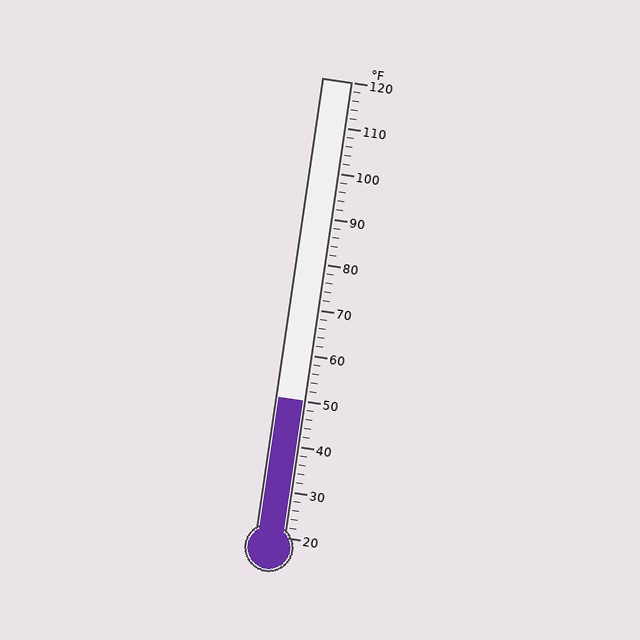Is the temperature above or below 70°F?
The temperature is below 70°F.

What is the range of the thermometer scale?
The thermometer scale ranges from 20°F to 120°F.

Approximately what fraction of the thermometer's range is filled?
The thermometer is filled to approximately 30% of its range.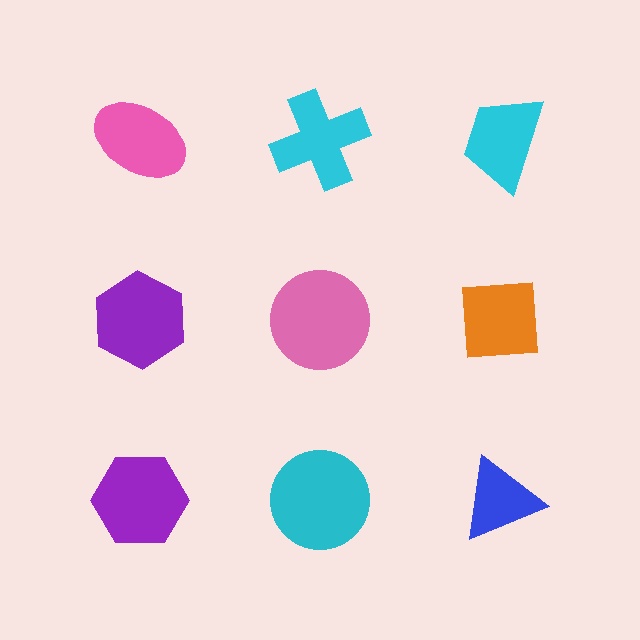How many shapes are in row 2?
3 shapes.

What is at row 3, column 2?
A cyan circle.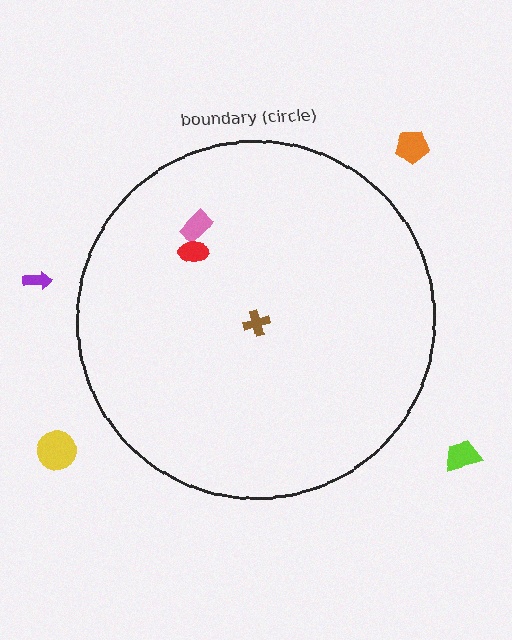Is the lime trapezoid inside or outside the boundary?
Outside.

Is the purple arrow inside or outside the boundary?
Outside.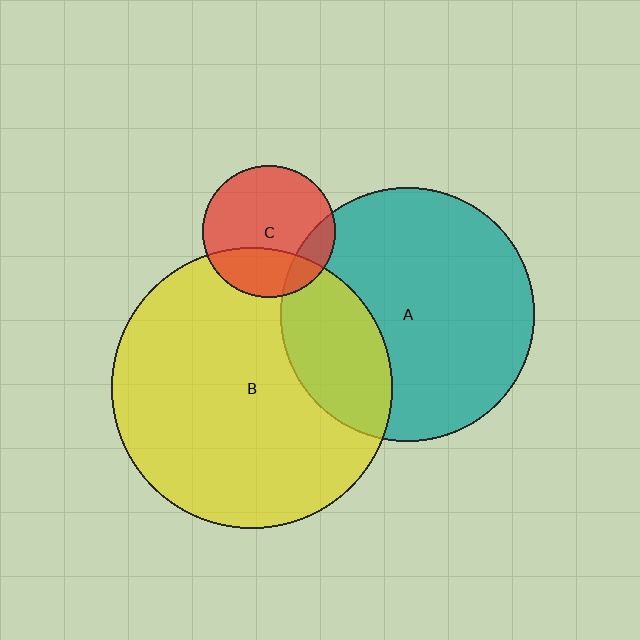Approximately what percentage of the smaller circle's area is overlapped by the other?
Approximately 25%.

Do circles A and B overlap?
Yes.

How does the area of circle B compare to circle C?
Approximately 4.5 times.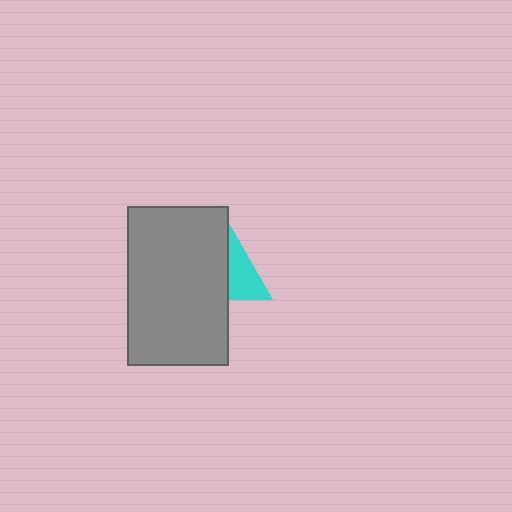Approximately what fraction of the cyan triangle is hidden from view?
Roughly 68% of the cyan triangle is hidden behind the gray rectangle.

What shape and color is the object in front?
The object in front is a gray rectangle.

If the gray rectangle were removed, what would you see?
You would see the complete cyan triangle.